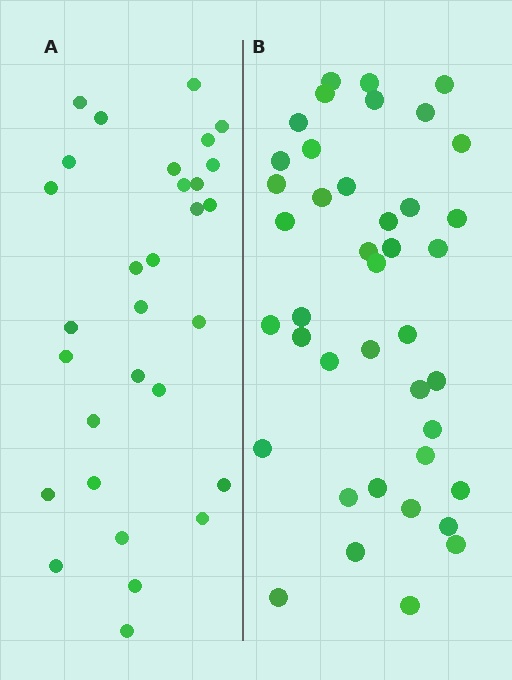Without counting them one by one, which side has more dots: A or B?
Region B (the right region) has more dots.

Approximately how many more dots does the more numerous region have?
Region B has roughly 12 or so more dots than region A.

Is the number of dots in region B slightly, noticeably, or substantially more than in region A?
Region B has noticeably more, but not dramatically so. The ratio is roughly 1.4 to 1.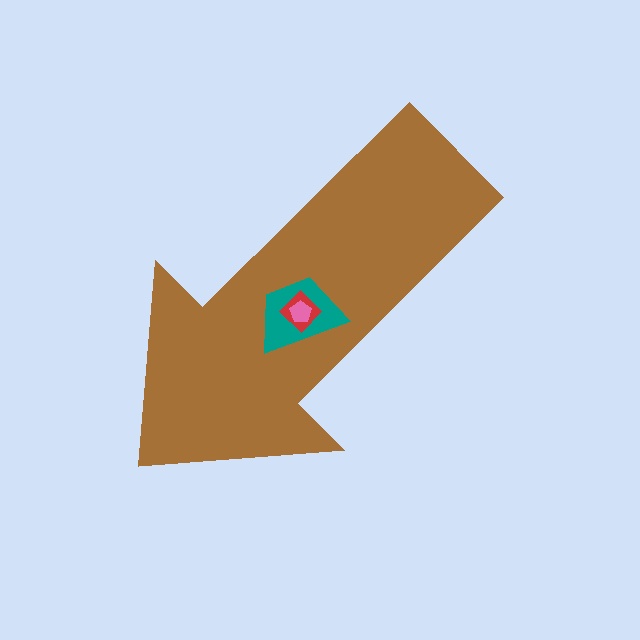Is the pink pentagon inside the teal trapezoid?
Yes.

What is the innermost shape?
The pink pentagon.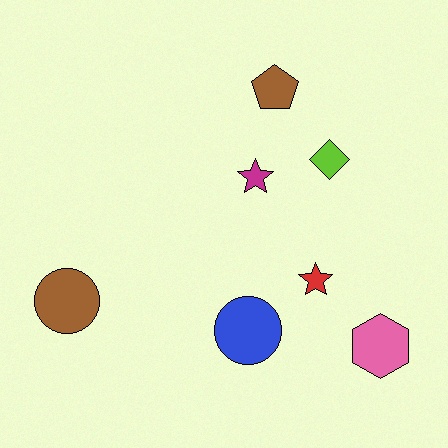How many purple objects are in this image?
There are no purple objects.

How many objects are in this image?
There are 7 objects.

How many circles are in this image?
There are 2 circles.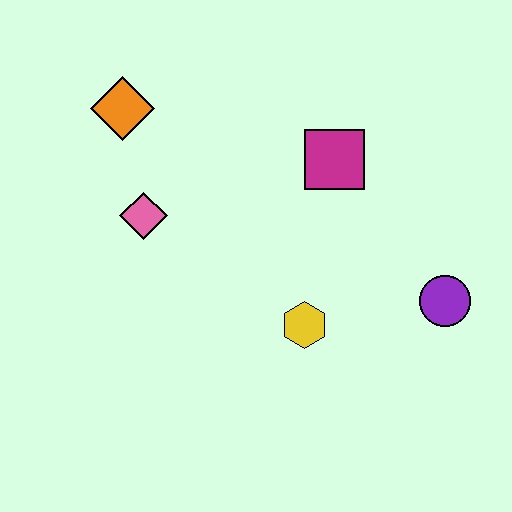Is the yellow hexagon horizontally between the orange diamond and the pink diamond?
No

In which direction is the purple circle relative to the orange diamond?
The purple circle is to the right of the orange diamond.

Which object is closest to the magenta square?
The yellow hexagon is closest to the magenta square.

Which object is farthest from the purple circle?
The orange diamond is farthest from the purple circle.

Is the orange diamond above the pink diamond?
Yes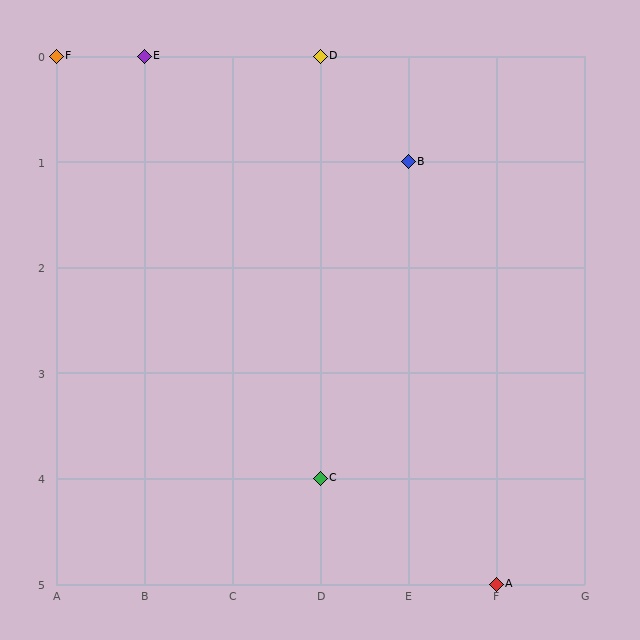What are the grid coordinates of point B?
Point B is at grid coordinates (E, 1).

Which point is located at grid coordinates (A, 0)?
Point F is at (A, 0).